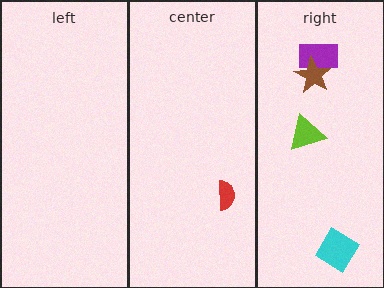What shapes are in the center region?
The red semicircle.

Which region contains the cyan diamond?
The right region.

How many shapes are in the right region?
4.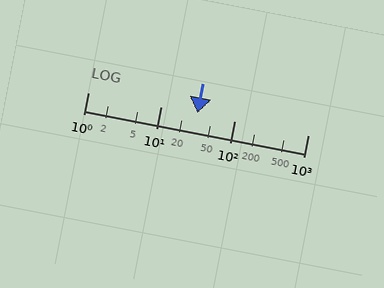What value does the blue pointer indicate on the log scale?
The pointer indicates approximately 31.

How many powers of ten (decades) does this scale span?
The scale spans 3 decades, from 1 to 1000.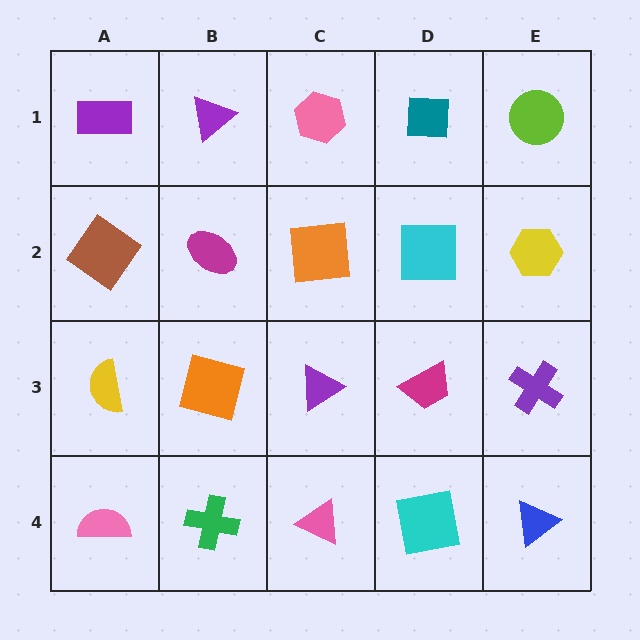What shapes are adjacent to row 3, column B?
A magenta ellipse (row 2, column B), a green cross (row 4, column B), a yellow semicircle (row 3, column A), a purple triangle (row 3, column C).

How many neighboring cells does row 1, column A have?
2.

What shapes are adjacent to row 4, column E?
A purple cross (row 3, column E), a cyan square (row 4, column D).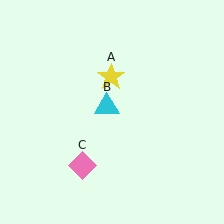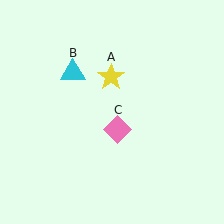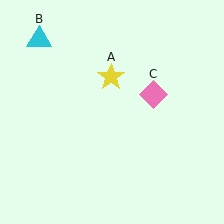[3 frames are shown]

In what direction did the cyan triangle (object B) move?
The cyan triangle (object B) moved up and to the left.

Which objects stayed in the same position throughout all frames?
Yellow star (object A) remained stationary.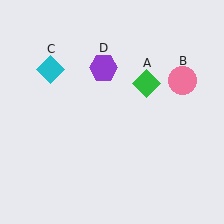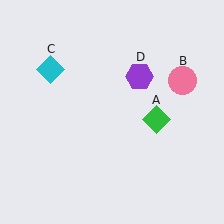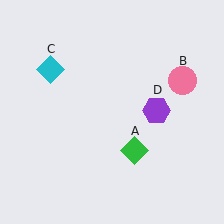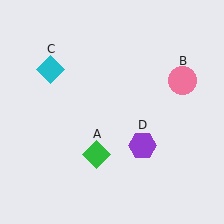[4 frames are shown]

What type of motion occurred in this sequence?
The green diamond (object A), purple hexagon (object D) rotated clockwise around the center of the scene.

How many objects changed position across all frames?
2 objects changed position: green diamond (object A), purple hexagon (object D).